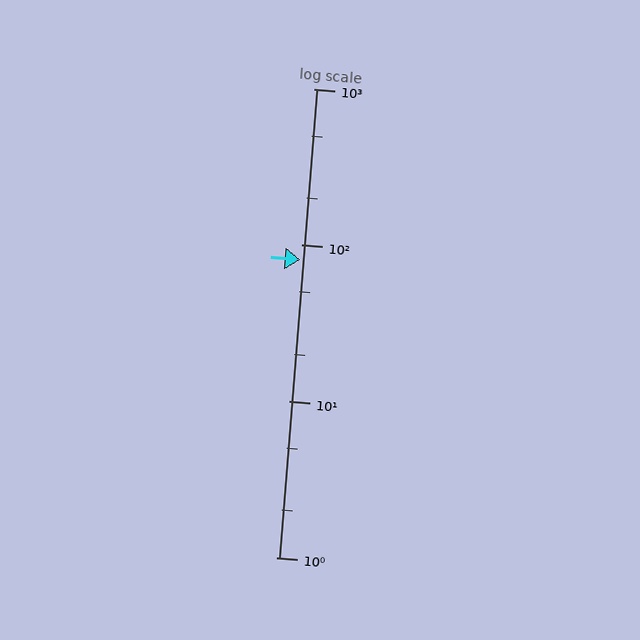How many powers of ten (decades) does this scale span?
The scale spans 3 decades, from 1 to 1000.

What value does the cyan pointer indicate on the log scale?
The pointer indicates approximately 81.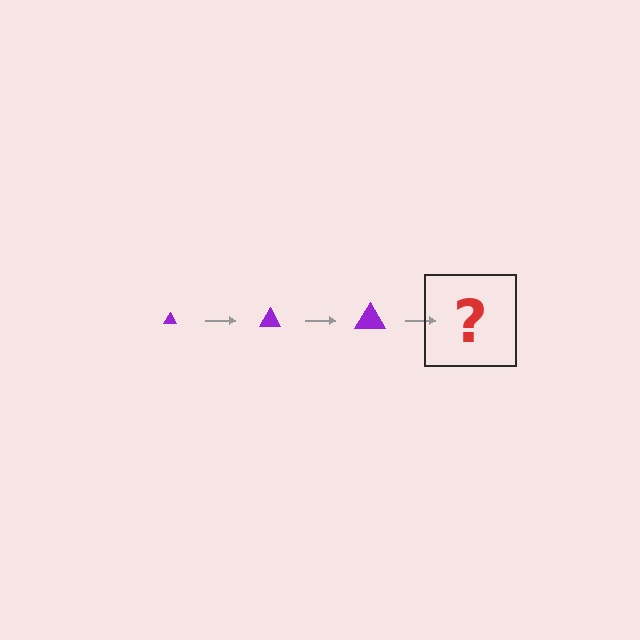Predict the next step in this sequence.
The next step is a purple triangle, larger than the previous one.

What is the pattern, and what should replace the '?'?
The pattern is that the triangle gets progressively larger each step. The '?' should be a purple triangle, larger than the previous one.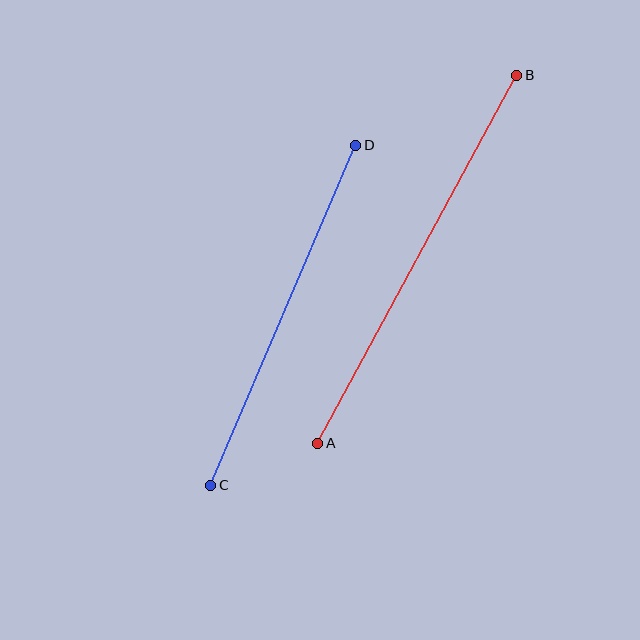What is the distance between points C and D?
The distance is approximately 369 pixels.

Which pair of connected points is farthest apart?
Points A and B are farthest apart.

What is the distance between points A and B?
The distance is approximately 418 pixels.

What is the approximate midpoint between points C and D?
The midpoint is at approximately (283, 315) pixels.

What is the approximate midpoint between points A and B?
The midpoint is at approximately (417, 259) pixels.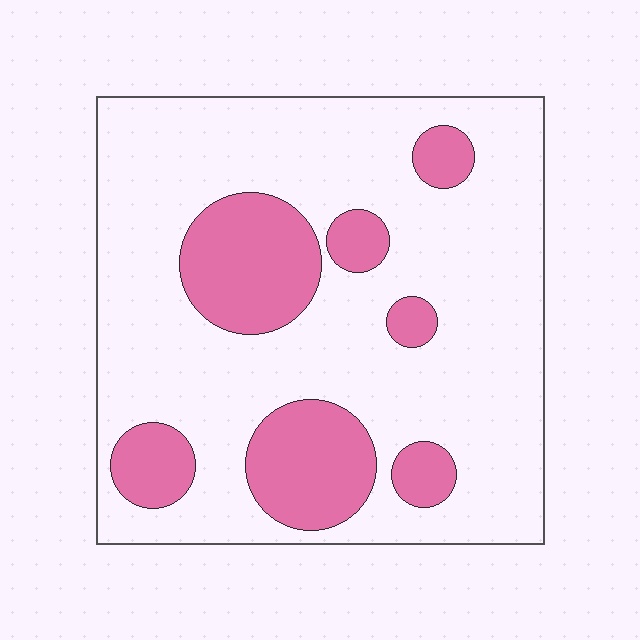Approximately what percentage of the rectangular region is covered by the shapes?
Approximately 25%.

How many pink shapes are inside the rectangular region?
7.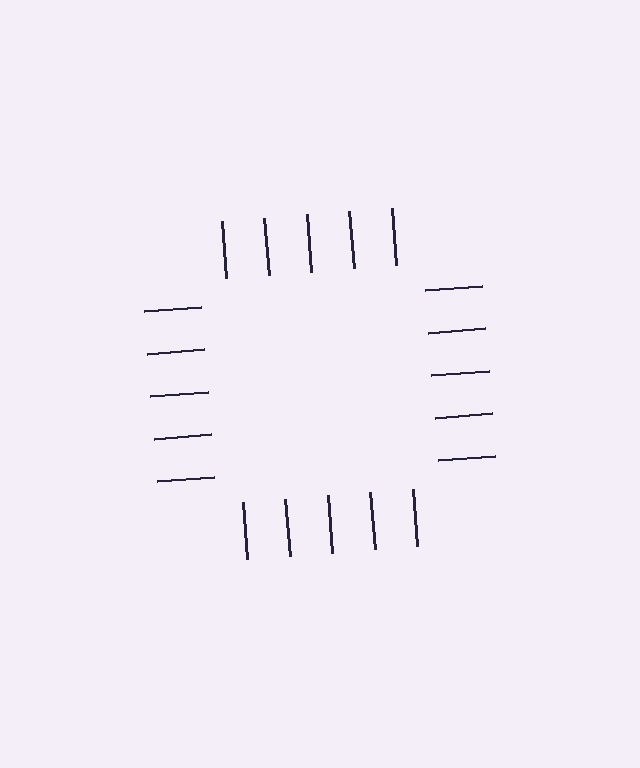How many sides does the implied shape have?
4 sides — the line-ends trace a square.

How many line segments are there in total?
20 — 5 along each of the 4 edges.